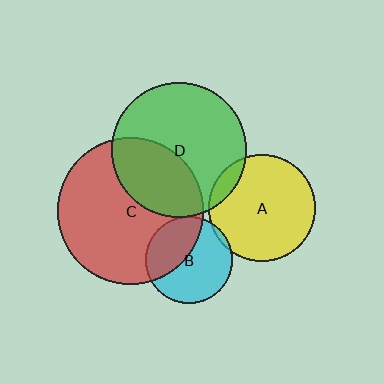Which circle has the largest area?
Circle C (red).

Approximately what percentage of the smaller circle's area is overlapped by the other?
Approximately 10%.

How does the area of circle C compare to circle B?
Approximately 2.9 times.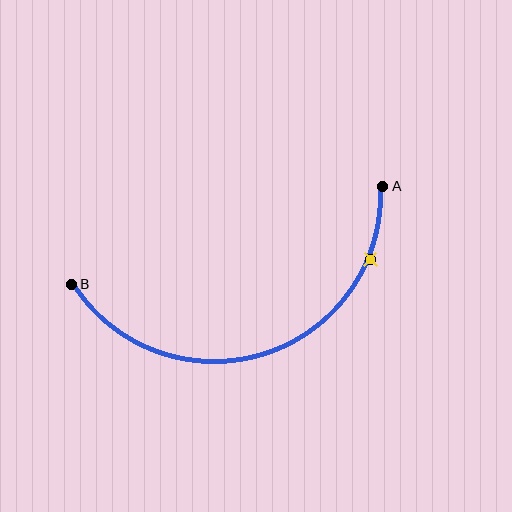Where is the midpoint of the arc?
The arc midpoint is the point on the curve farthest from the straight line joining A and B. It sits below that line.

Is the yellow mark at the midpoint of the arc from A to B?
No. The yellow mark lies on the arc but is closer to endpoint A. The arc midpoint would be at the point on the curve equidistant along the arc from both A and B.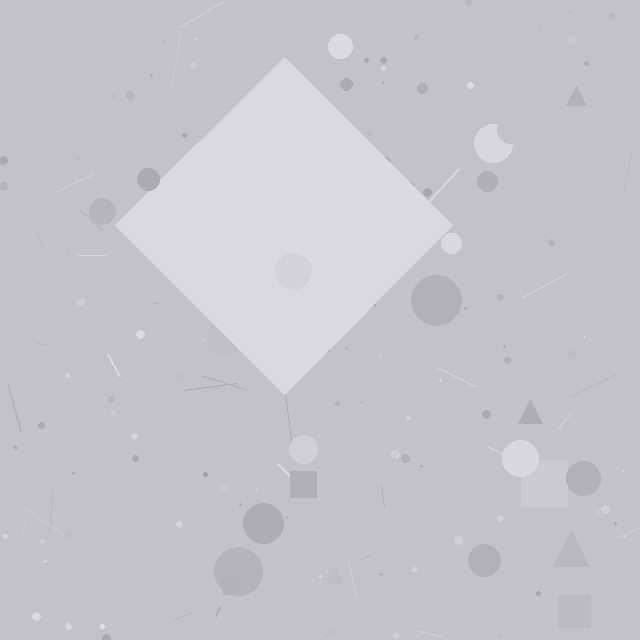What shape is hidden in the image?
A diamond is hidden in the image.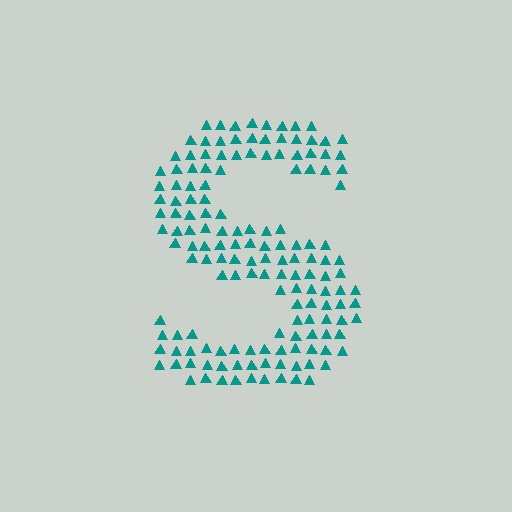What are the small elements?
The small elements are triangles.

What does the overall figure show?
The overall figure shows the letter S.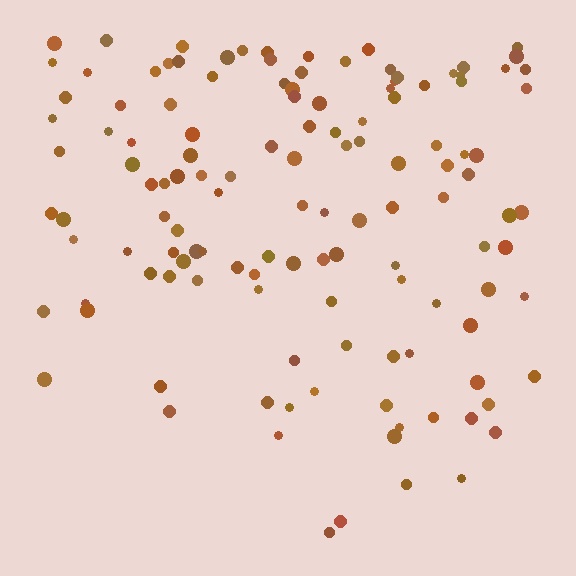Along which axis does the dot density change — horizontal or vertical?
Vertical.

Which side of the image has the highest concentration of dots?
The top.